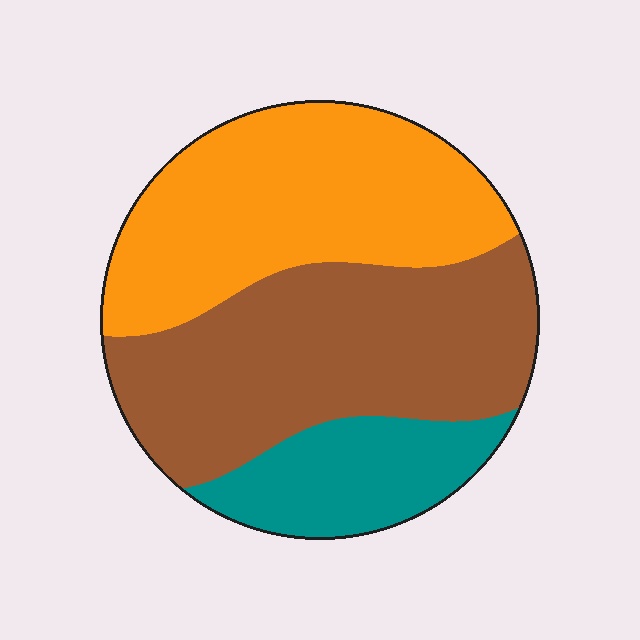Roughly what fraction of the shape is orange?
Orange covers 39% of the shape.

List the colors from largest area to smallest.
From largest to smallest: brown, orange, teal.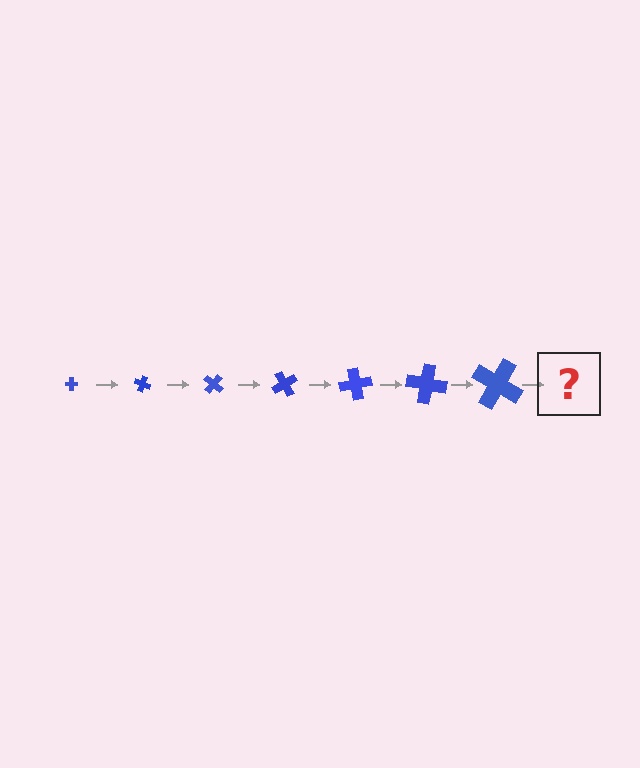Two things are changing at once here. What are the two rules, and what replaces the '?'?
The two rules are that the cross grows larger each step and it rotates 20 degrees each step. The '?' should be a cross, larger than the previous one and rotated 140 degrees from the start.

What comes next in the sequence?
The next element should be a cross, larger than the previous one and rotated 140 degrees from the start.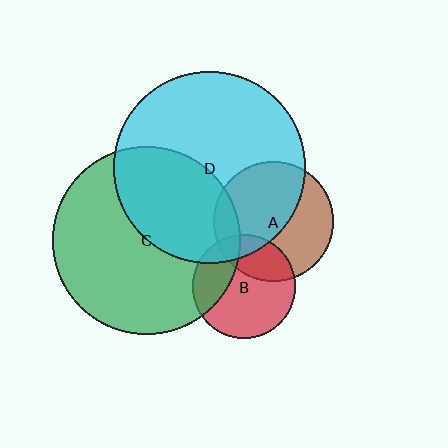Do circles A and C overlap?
Yes.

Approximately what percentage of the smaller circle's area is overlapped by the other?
Approximately 15%.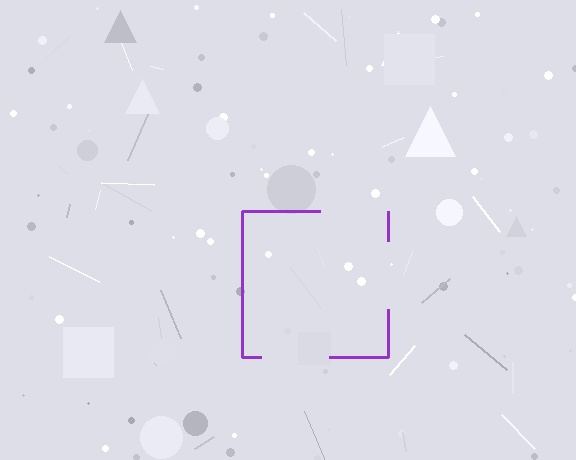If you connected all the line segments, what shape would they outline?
They would outline a square.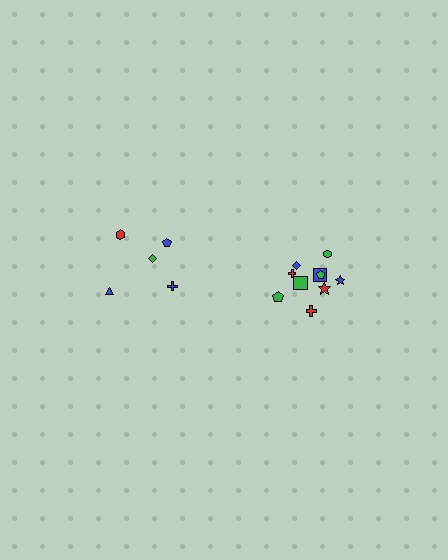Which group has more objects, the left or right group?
The right group.